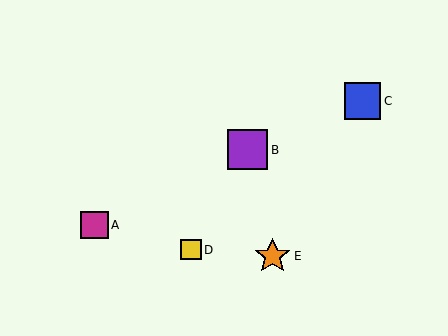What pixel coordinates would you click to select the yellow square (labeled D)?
Click at (191, 250) to select the yellow square D.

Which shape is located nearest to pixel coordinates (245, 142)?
The purple square (labeled B) at (248, 150) is nearest to that location.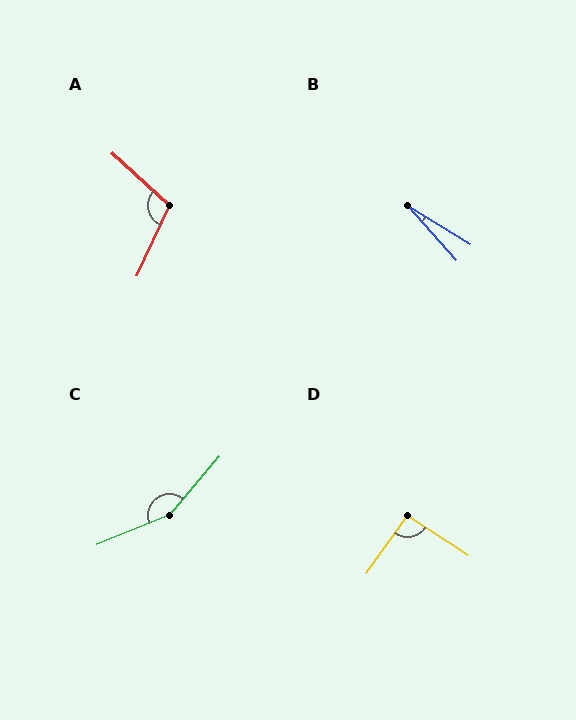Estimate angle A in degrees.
Approximately 107 degrees.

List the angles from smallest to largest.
B (16°), D (92°), A (107°), C (152°).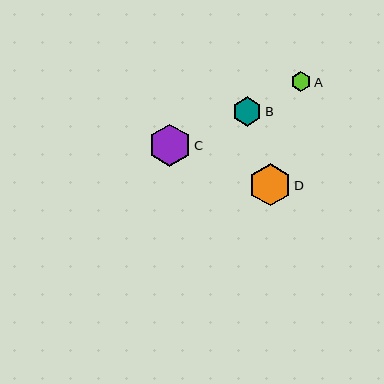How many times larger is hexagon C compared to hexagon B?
Hexagon C is approximately 1.4 times the size of hexagon B.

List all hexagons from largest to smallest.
From largest to smallest: D, C, B, A.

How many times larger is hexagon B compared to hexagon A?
Hexagon B is approximately 1.5 times the size of hexagon A.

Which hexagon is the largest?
Hexagon D is the largest with a size of approximately 43 pixels.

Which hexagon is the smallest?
Hexagon A is the smallest with a size of approximately 20 pixels.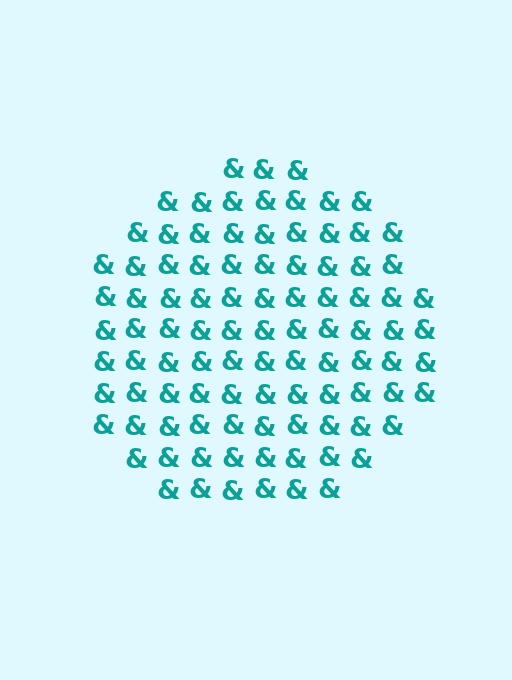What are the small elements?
The small elements are ampersands.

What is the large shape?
The large shape is a circle.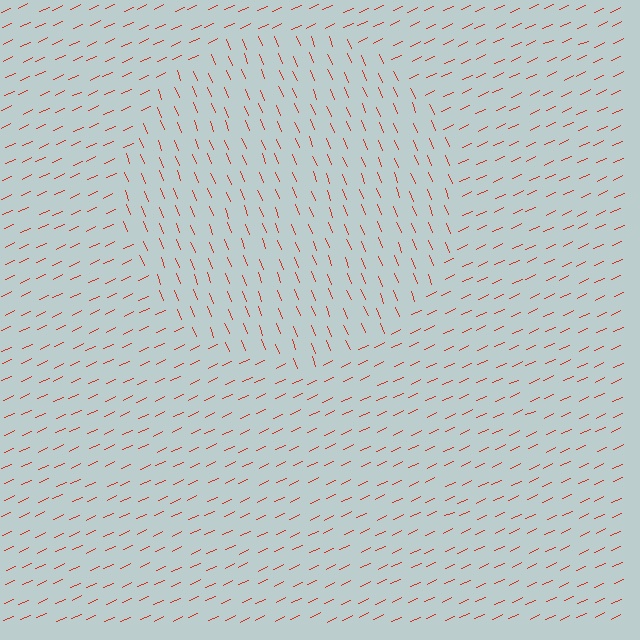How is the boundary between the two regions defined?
The boundary is defined purely by a change in line orientation (approximately 87 degrees difference). All lines are the same color and thickness.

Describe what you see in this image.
The image is filled with small red line segments. A circle region in the image has lines oriented differently from the surrounding lines, creating a visible texture boundary.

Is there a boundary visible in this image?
Yes, there is a texture boundary formed by a change in line orientation.